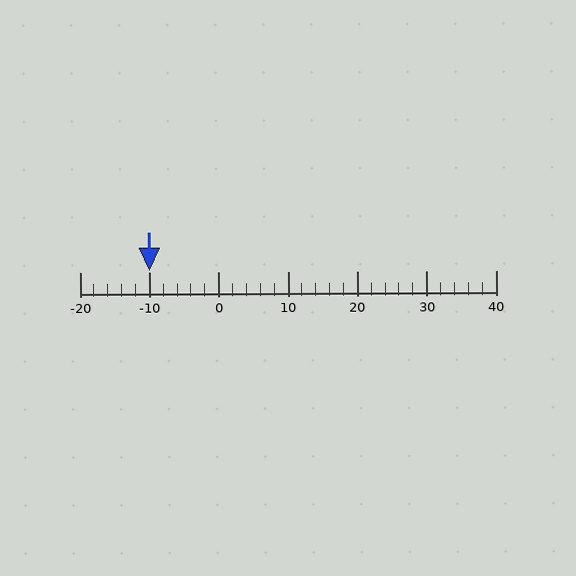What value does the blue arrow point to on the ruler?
The blue arrow points to approximately -10.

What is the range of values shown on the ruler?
The ruler shows values from -20 to 40.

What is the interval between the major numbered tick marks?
The major tick marks are spaced 10 units apart.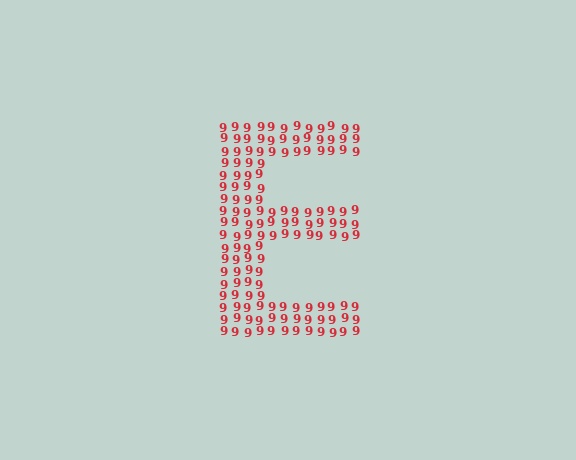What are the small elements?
The small elements are digit 9's.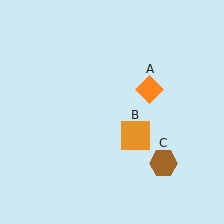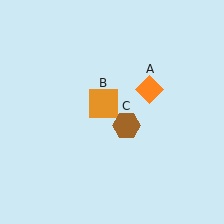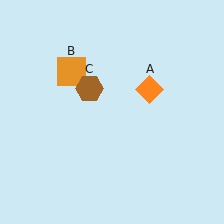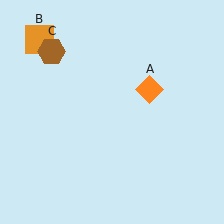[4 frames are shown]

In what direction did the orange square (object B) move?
The orange square (object B) moved up and to the left.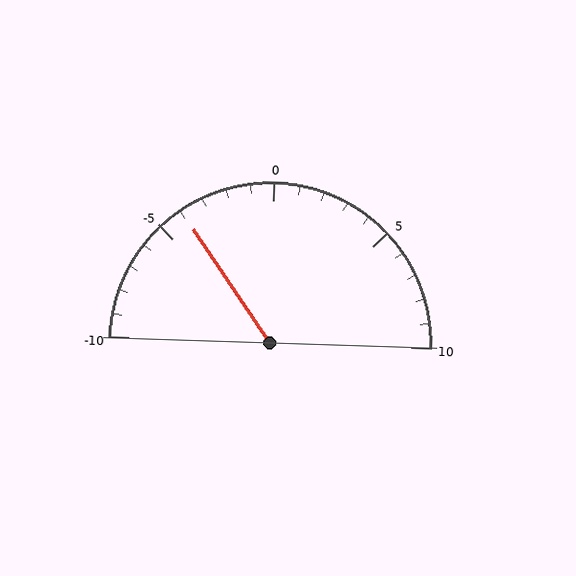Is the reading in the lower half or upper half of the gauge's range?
The reading is in the lower half of the range (-10 to 10).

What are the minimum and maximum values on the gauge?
The gauge ranges from -10 to 10.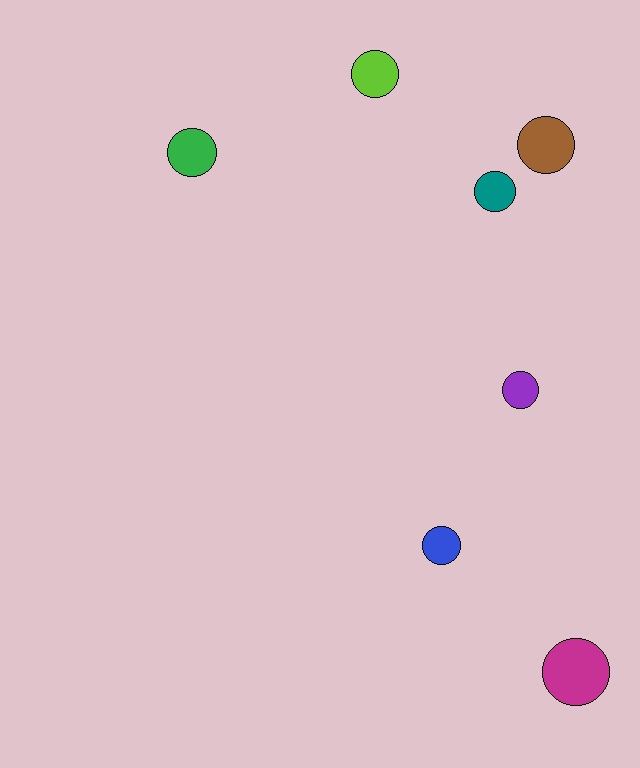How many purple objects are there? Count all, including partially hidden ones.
There is 1 purple object.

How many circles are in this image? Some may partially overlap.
There are 7 circles.